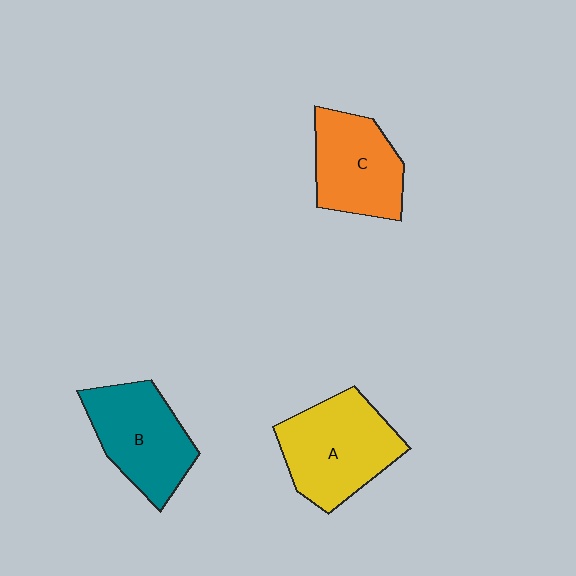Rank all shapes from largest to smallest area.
From largest to smallest: A (yellow), B (teal), C (orange).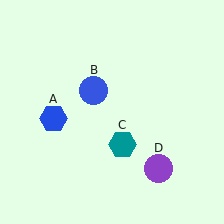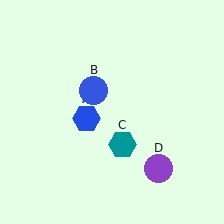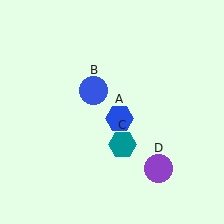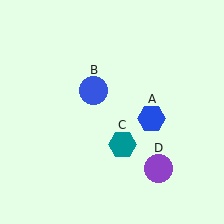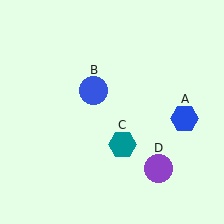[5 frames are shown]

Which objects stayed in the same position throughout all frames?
Blue circle (object B) and teal hexagon (object C) and purple circle (object D) remained stationary.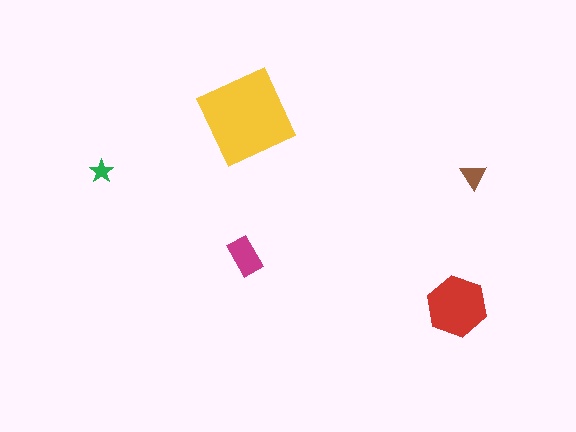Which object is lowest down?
The red hexagon is bottommost.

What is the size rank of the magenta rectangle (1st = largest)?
3rd.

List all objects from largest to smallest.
The yellow diamond, the red hexagon, the magenta rectangle, the brown triangle, the green star.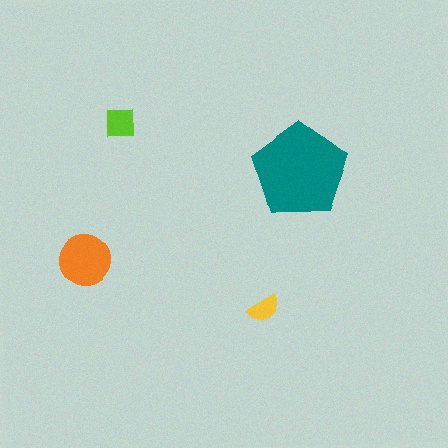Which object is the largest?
The teal pentagon.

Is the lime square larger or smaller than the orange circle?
Smaller.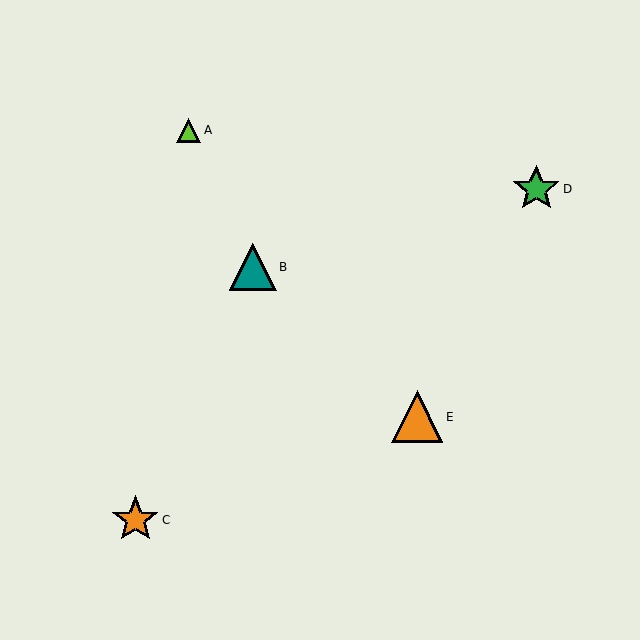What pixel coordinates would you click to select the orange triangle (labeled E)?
Click at (417, 417) to select the orange triangle E.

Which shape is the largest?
The orange triangle (labeled E) is the largest.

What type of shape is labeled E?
Shape E is an orange triangle.